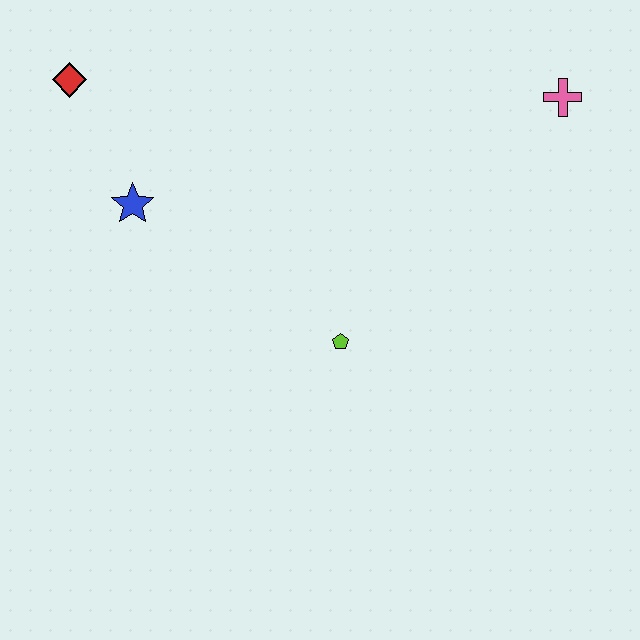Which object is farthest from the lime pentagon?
The red diamond is farthest from the lime pentagon.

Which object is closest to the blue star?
The red diamond is closest to the blue star.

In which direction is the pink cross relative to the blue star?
The pink cross is to the right of the blue star.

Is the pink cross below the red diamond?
Yes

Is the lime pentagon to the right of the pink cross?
No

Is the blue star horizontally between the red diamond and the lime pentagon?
Yes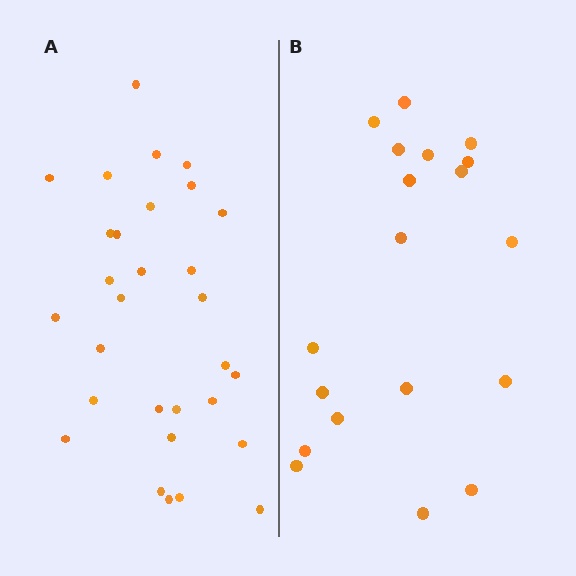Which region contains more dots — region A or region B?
Region A (the left region) has more dots.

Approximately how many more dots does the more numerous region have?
Region A has roughly 12 or so more dots than region B.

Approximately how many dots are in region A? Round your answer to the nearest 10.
About 30 dots.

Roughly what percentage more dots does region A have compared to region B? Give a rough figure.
About 60% more.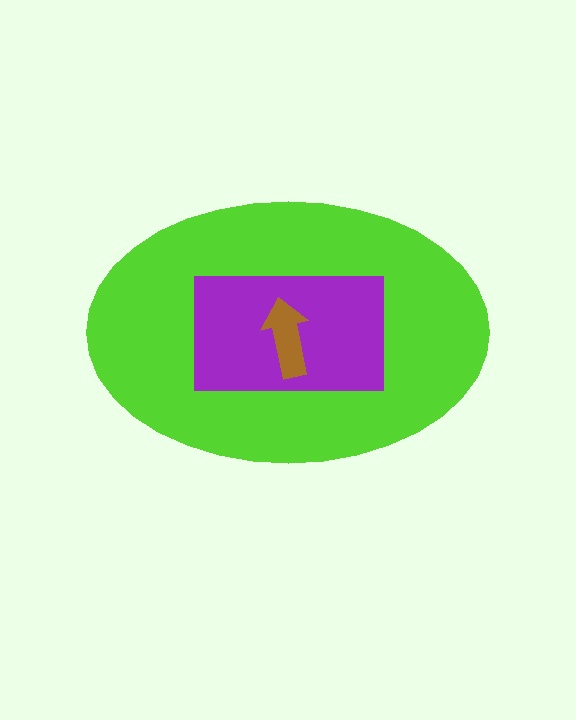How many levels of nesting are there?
3.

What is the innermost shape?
The brown arrow.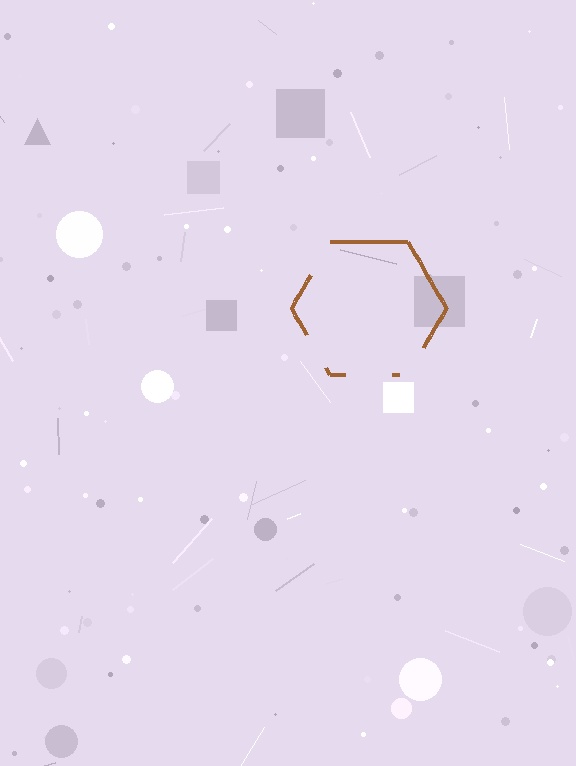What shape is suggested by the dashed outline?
The dashed outline suggests a hexagon.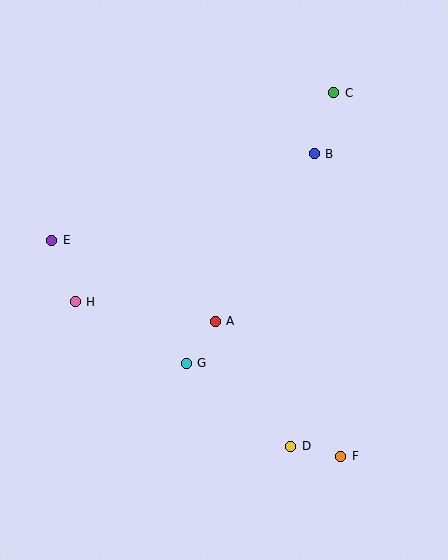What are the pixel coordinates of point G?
Point G is at (186, 363).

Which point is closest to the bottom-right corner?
Point F is closest to the bottom-right corner.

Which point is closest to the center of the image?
Point A at (215, 321) is closest to the center.